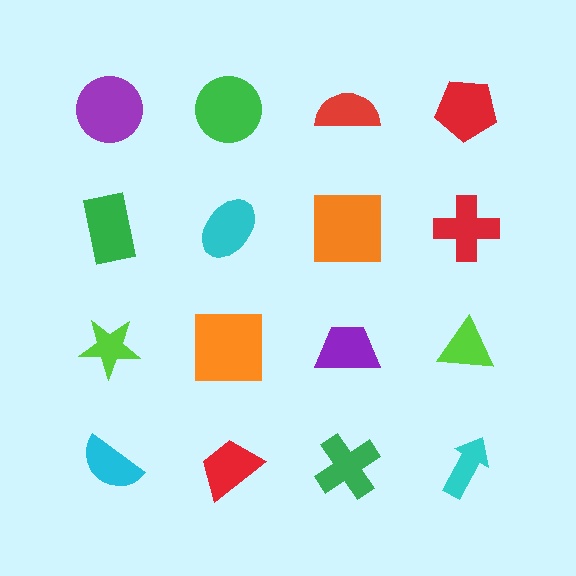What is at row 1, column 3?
A red semicircle.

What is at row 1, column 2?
A green circle.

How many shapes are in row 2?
4 shapes.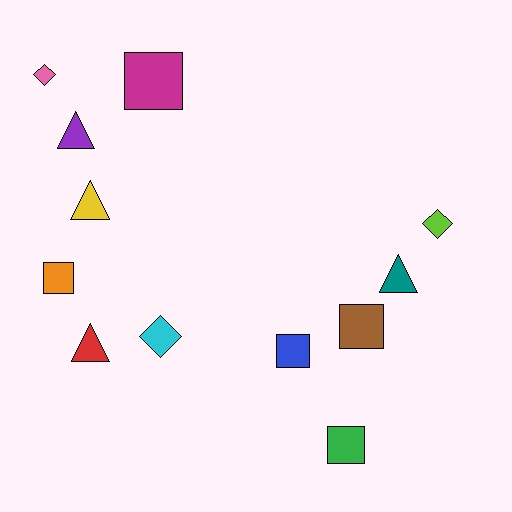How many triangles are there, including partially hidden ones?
There are 4 triangles.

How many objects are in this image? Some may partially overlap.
There are 12 objects.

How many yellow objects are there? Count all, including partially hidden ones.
There is 1 yellow object.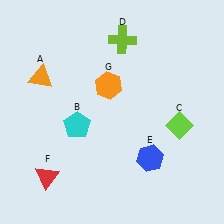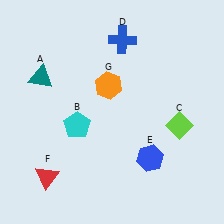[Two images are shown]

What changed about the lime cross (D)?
In Image 1, D is lime. In Image 2, it changed to blue.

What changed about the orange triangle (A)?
In Image 1, A is orange. In Image 2, it changed to teal.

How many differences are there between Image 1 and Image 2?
There are 2 differences between the two images.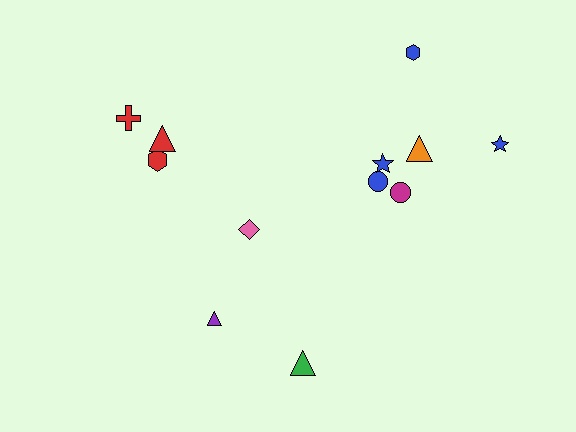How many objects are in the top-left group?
There are 3 objects.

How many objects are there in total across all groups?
There are 12 objects.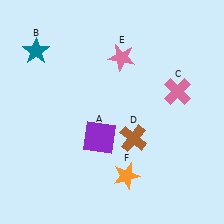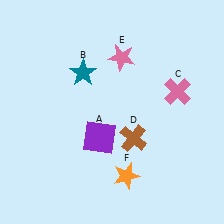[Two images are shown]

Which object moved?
The teal star (B) moved right.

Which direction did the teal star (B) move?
The teal star (B) moved right.